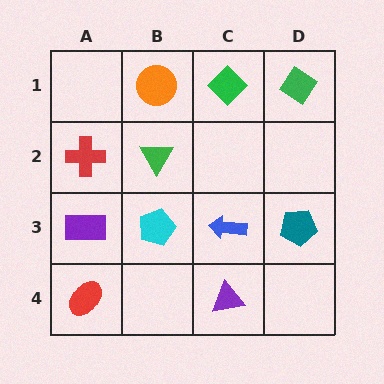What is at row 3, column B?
A cyan pentagon.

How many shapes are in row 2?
2 shapes.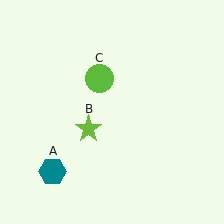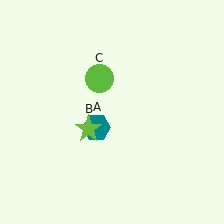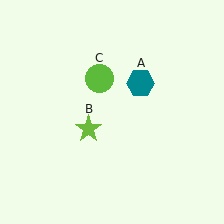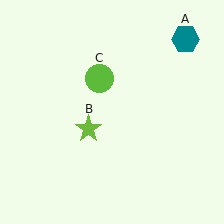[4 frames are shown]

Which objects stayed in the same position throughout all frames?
Lime star (object B) and lime circle (object C) remained stationary.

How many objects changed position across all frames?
1 object changed position: teal hexagon (object A).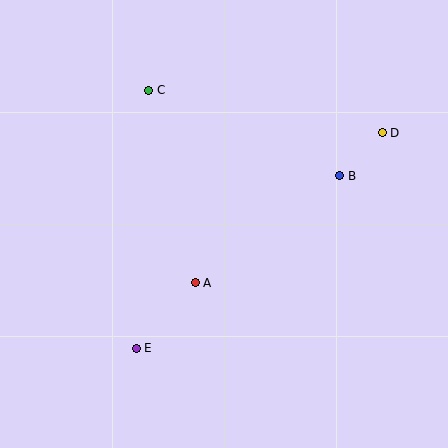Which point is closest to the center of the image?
Point A at (195, 283) is closest to the center.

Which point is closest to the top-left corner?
Point C is closest to the top-left corner.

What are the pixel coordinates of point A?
Point A is at (195, 283).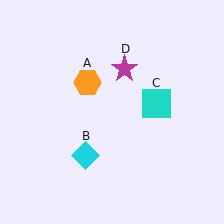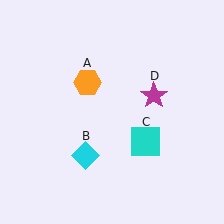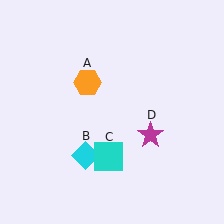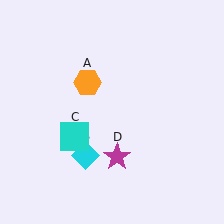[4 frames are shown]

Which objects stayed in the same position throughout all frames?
Orange hexagon (object A) and cyan diamond (object B) remained stationary.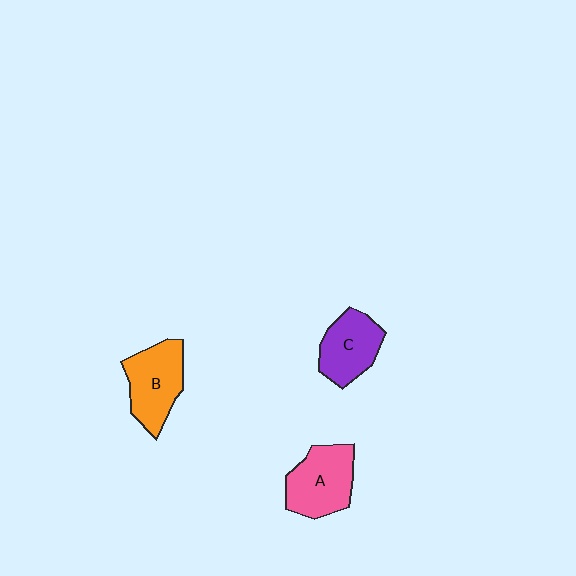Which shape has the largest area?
Shape A (pink).